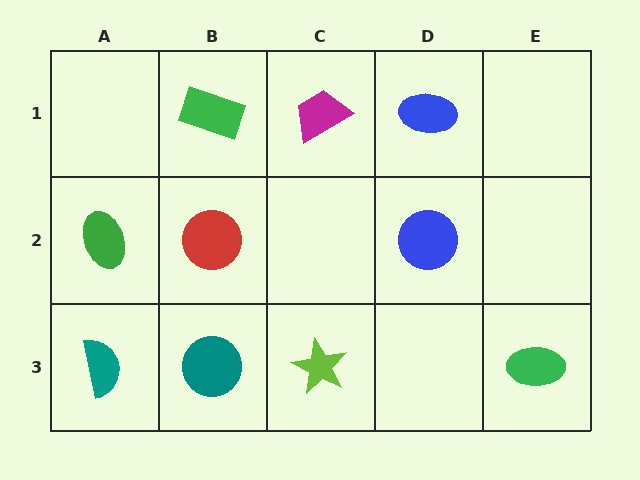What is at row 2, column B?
A red circle.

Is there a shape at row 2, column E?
No, that cell is empty.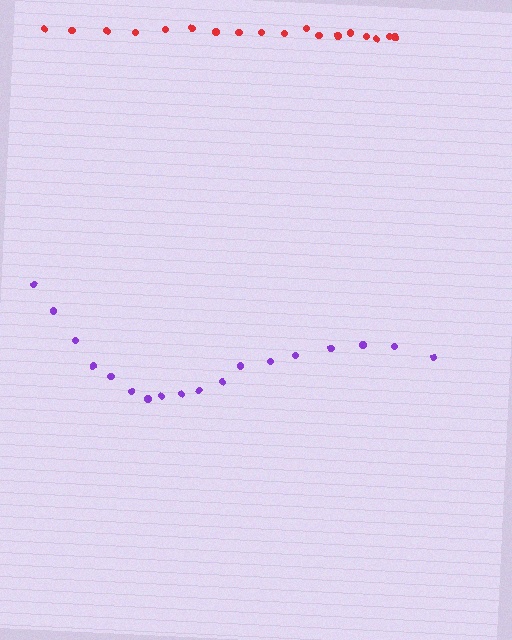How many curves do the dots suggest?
There are 2 distinct paths.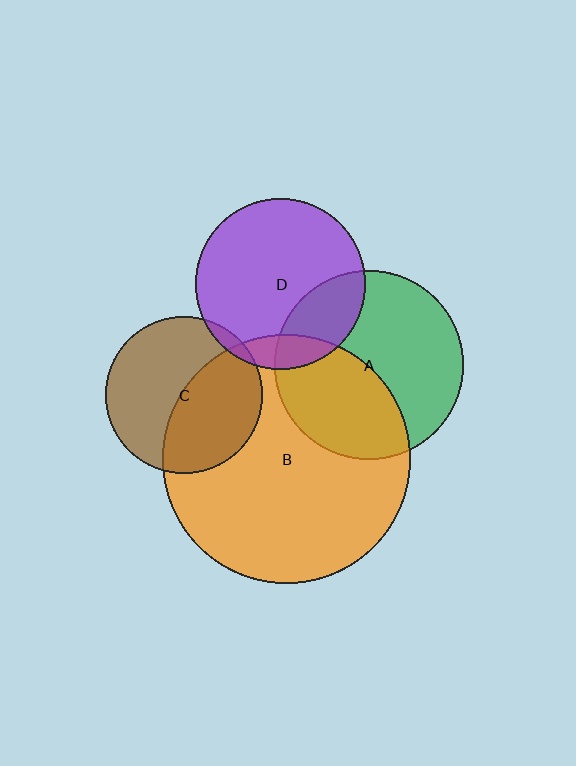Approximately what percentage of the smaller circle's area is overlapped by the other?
Approximately 45%.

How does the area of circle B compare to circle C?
Approximately 2.5 times.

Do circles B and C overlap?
Yes.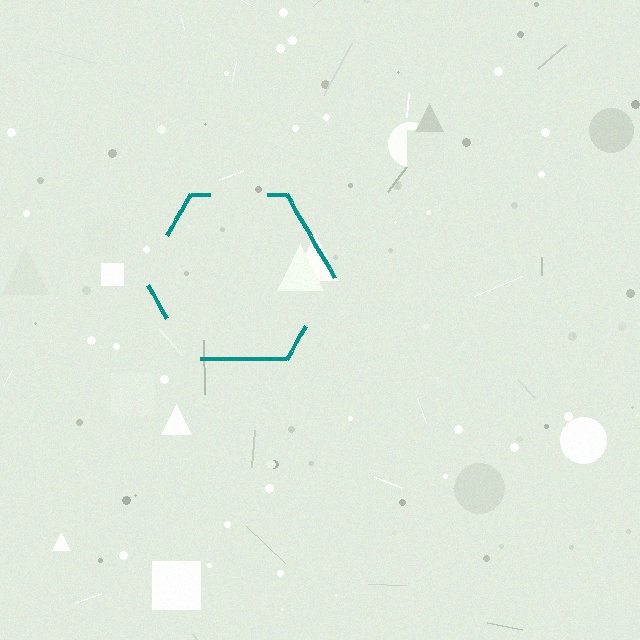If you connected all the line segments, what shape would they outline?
They would outline a hexagon.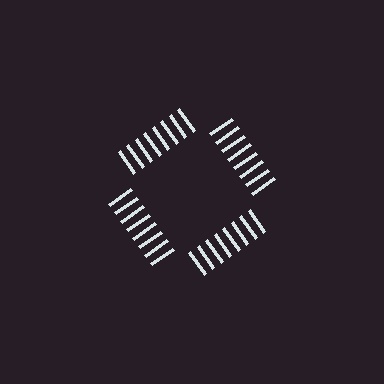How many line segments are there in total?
32 — 8 along each of the 4 edges.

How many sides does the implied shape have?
4 sides — the line-ends trace a square.